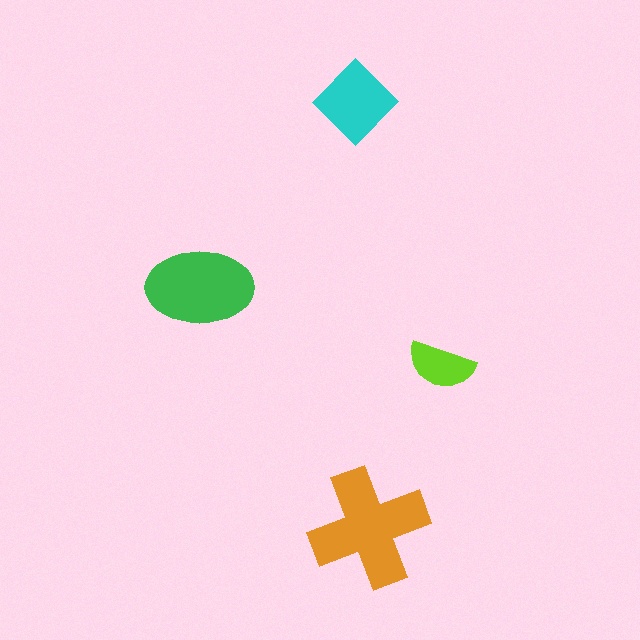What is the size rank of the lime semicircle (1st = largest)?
4th.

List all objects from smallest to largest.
The lime semicircle, the cyan diamond, the green ellipse, the orange cross.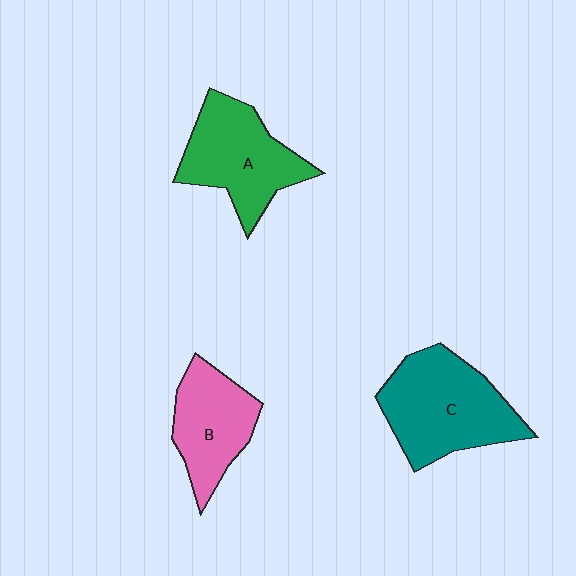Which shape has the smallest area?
Shape B (pink).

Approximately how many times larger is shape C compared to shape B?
Approximately 1.4 times.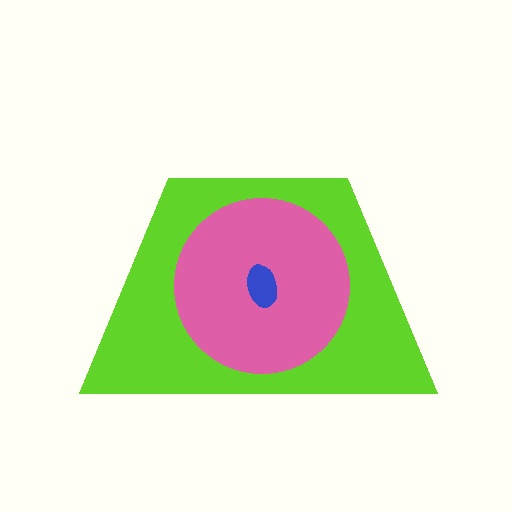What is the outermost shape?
The lime trapezoid.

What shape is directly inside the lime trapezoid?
The pink circle.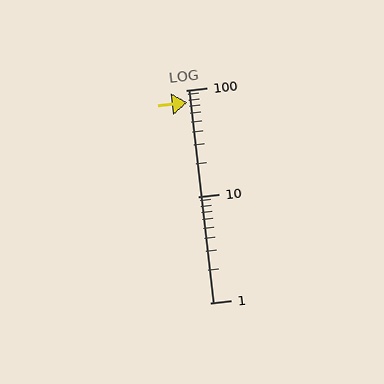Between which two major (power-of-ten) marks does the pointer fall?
The pointer is between 10 and 100.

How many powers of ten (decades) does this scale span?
The scale spans 2 decades, from 1 to 100.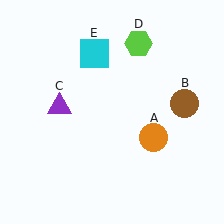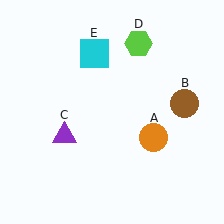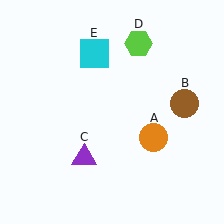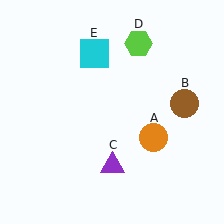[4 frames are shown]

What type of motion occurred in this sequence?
The purple triangle (object C) rotated counterclockwise around the center of the scene.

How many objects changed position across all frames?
1 object changed position: purple triangle (object C).